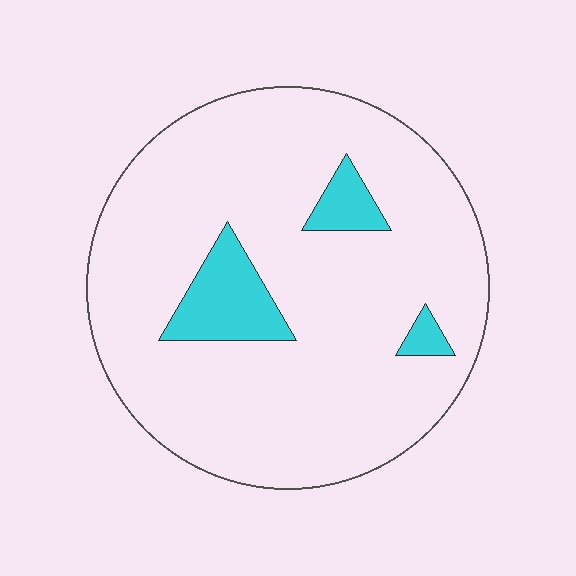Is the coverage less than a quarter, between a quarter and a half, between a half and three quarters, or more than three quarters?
Less than a quarter.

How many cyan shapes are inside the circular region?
3.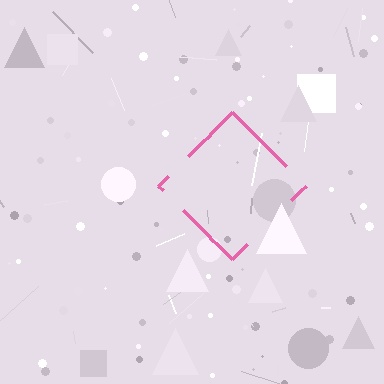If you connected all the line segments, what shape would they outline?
They would outline a diamond.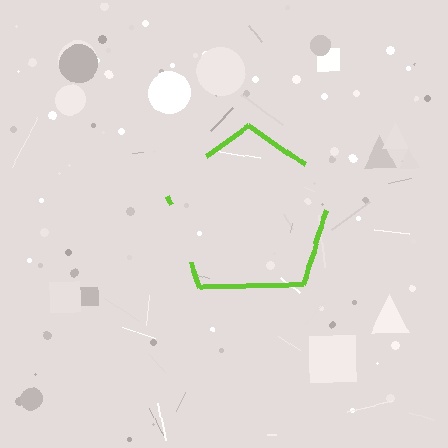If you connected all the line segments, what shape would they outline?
They would outline a pentagon.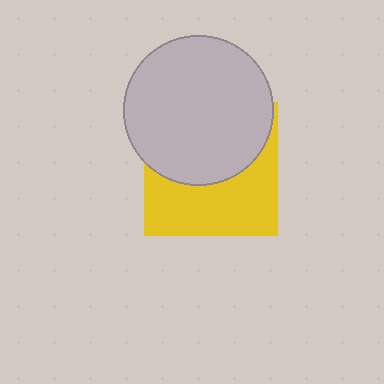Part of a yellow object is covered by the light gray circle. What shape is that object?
It is a square.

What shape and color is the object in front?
The object in front is a light gray circle.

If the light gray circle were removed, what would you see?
You would see the complete yellow square.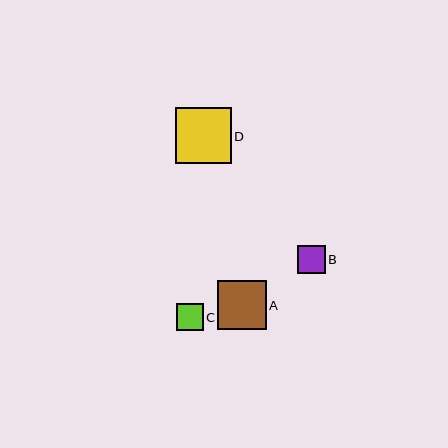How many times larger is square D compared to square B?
Square D is approximately 2.1 times the size of square B.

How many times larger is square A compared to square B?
Square A is approximately 1.8 times the size of square B.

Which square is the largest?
Square D is the largest with a size of approximately 56 pixels.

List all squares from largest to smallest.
From largest to smallest: D, A, B, C.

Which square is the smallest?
Square C is the smallest with a size of approximately 26 pixels.